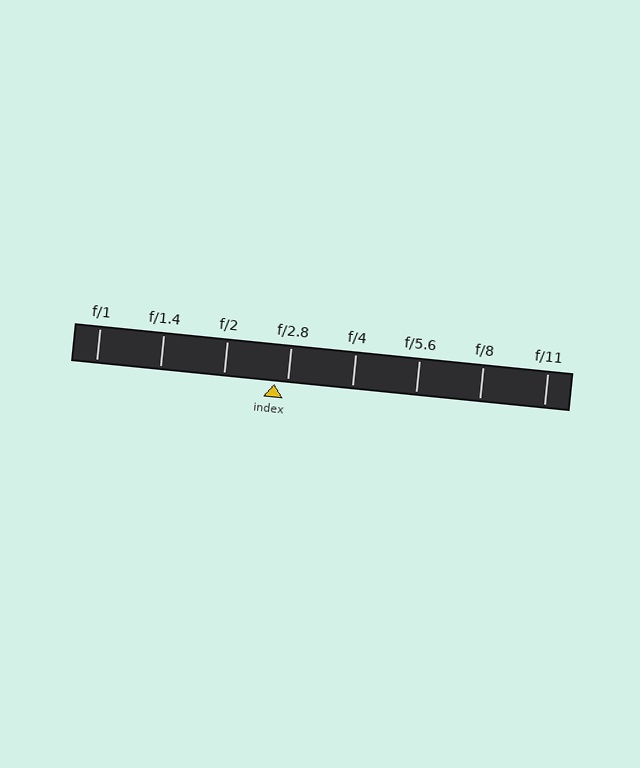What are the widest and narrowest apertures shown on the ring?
The widest aperture shown is f/1 and the narrowest is f/11.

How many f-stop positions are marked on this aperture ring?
There are 8 f-stop positions marked.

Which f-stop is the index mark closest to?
The index mark is closest to f/2.8.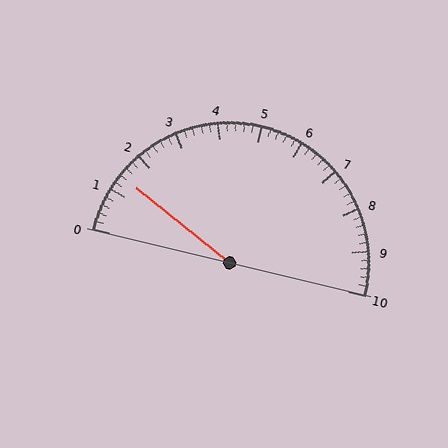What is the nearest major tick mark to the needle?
The nearest major tick mark is 1.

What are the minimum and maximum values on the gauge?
The gauge ranges from 0 to 10.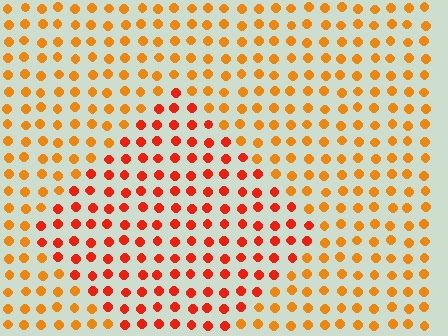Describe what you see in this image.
The image is filled with small orange elements in a uniform arrangement. A diamond-shaped region is visible where the elements are tinted to a slightly different hue, forming a subtle color boundary.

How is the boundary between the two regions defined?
The boundary is defined purely by a slight shift in hue (about 28 degrees). Spacing, size, and orientation are identical on both sides.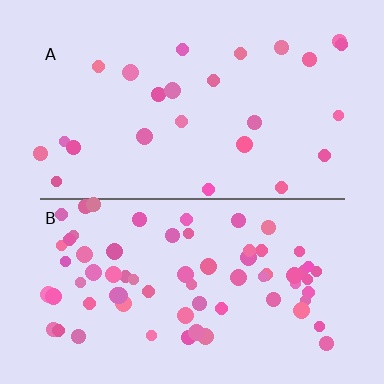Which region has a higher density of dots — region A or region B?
B (the bottom).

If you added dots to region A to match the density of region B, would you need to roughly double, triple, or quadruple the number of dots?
Approximately triple.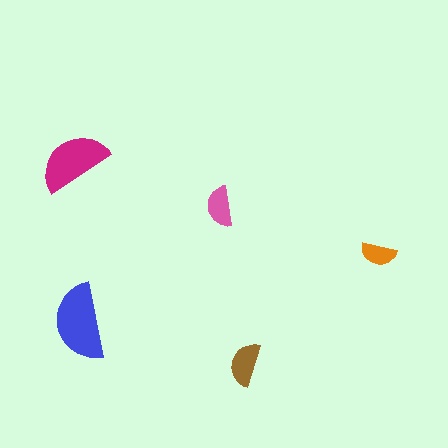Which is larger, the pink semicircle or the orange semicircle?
The pink one.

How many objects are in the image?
There are 5 objects in the image.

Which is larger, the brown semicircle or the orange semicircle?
The brown one.